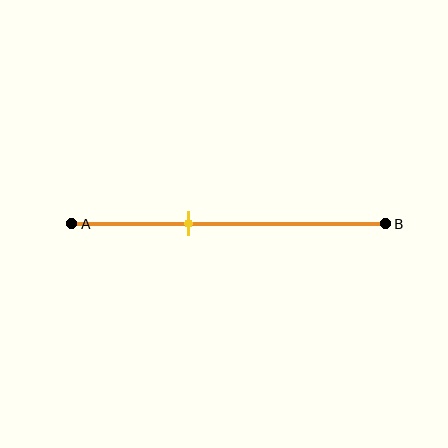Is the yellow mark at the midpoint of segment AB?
No, the mark is at about 35% from A, not at the 50% midpoint.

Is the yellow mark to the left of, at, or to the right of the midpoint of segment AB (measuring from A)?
The yellow mark is to the left of the midpoint of segment AB.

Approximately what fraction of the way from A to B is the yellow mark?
The yellow mark is approximately 35% of the way from A to B.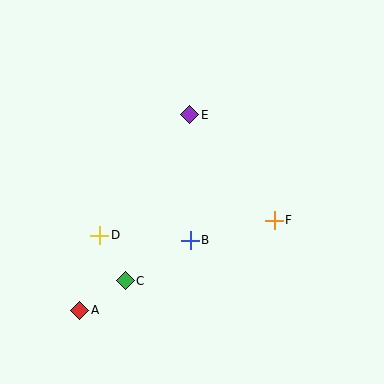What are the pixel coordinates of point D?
Point D is at (100, 235).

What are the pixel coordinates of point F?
Point F is at (274, 220).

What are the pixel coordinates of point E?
Point E is at (190, 115).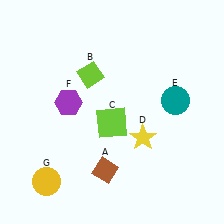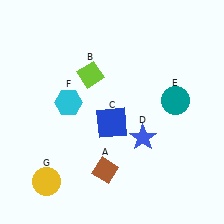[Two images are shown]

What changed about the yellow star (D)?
In Image 1, D is yellow. In Image 2, it changed to blue.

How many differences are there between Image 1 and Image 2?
There are 3 differences between the two images.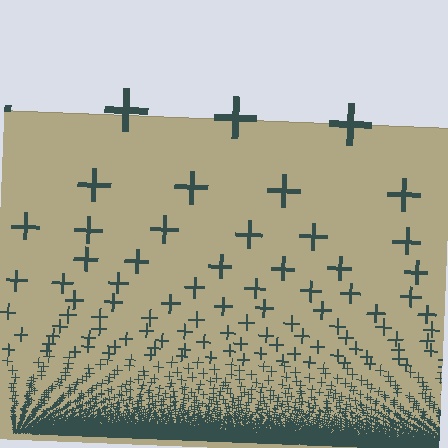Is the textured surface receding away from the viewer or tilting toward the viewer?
The surface appears to tilt toward the viewer. Texture elements get larger and sparser toward the top.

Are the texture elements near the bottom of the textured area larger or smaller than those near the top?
Smaller. The gradient is inverted — elements near the bottom are smaller and denser.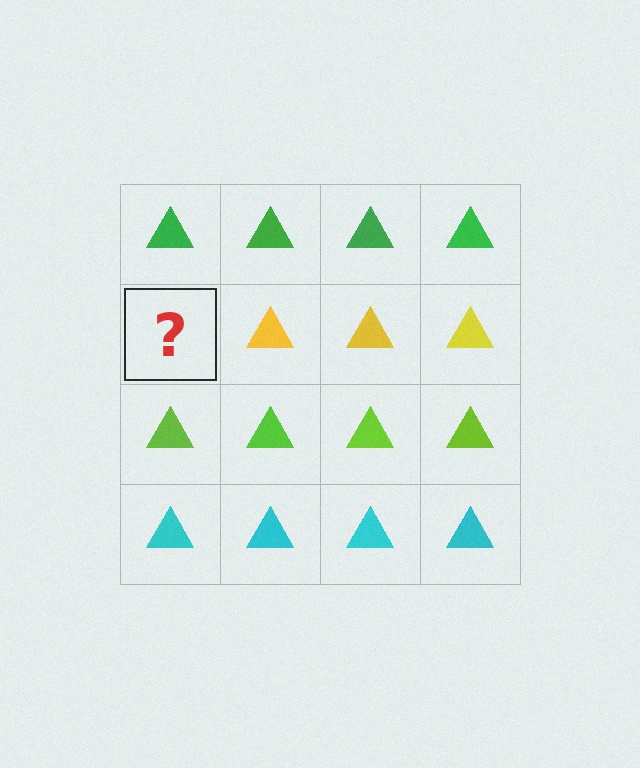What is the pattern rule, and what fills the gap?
The rule is that each row has a consistent color. The gap should be filled with a yellow triangle.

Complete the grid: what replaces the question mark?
The question mark should be replaced with a yellow triangle.